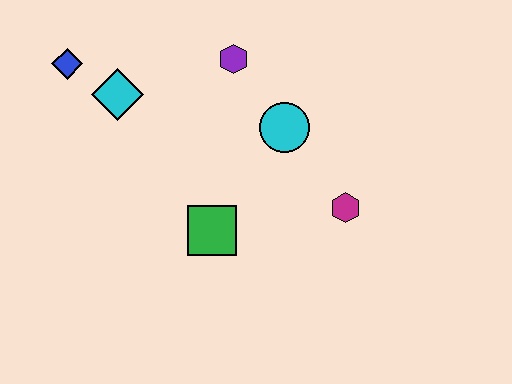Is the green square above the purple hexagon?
No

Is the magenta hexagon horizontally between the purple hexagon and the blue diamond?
No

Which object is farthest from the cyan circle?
The blue diamond is farthest from the cyan circle.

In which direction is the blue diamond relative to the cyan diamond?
The blue diamond is to the left of the cyan diamond.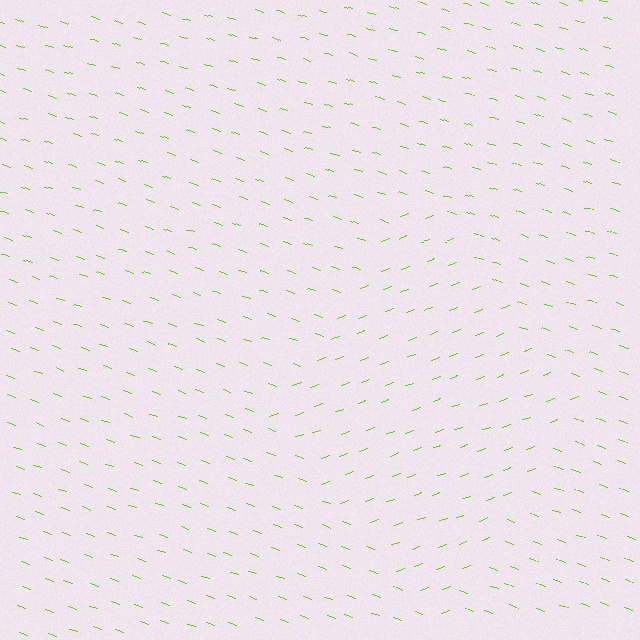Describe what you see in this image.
The image is filled with small lime line segments. A diamond region in the image has lines oriented differently from the surrounding lines, creating a visible texture boundary.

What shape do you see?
I see a diamond.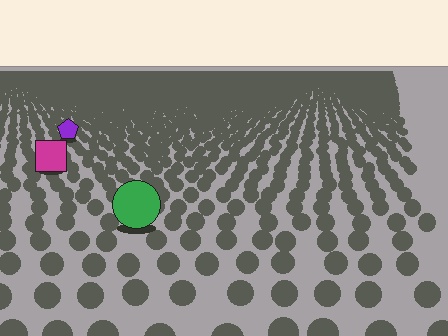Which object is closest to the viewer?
The green circle is closest. The texture marks near it are larger and more spread out.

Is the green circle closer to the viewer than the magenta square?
Yes. The green circle is closer — you can tell from the texture gradient: the ground texture is coarser near it.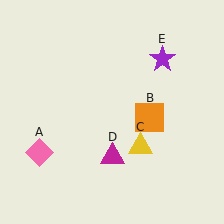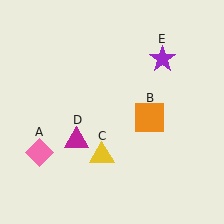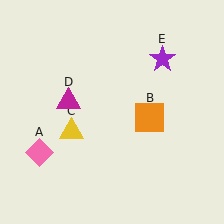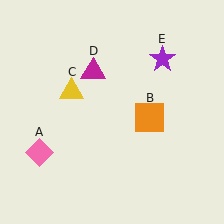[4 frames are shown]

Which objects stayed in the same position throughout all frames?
Pink diamond (object A) and orange square (object B) and purple star (object E) remained stationary.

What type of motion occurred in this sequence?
The yellow triangle (object C), magenta triangle (object D) rotated clockwise around the center of the scene.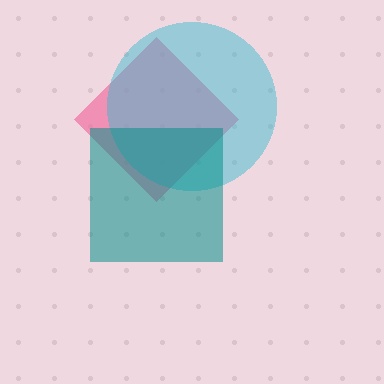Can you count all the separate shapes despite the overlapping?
Yes, there are 3 separate shapes.